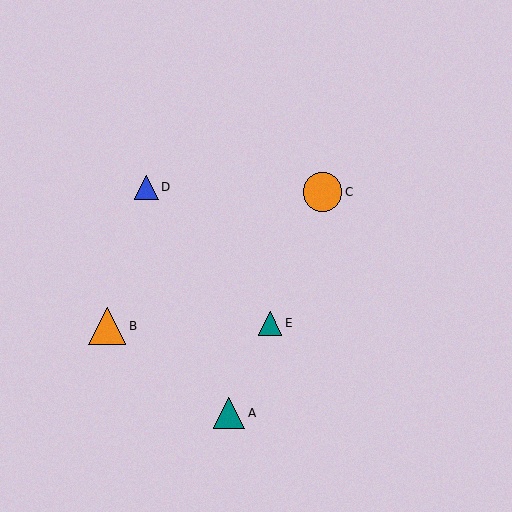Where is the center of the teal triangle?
The center of the teal triangle is at (270, 323).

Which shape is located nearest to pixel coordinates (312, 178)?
The orange circle (labeled C) at (323, 192) is nearest to that location.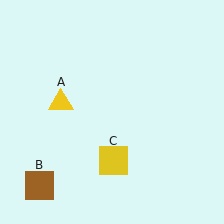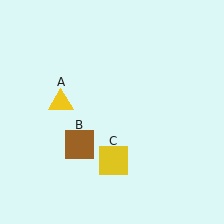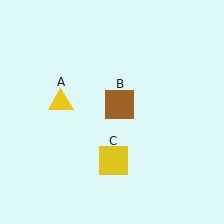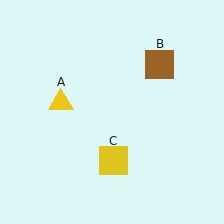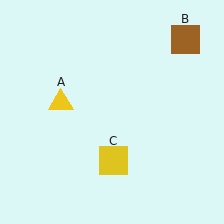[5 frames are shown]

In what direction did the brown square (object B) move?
The brown square (object B) moved up and to the right.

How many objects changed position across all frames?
1 object changed position: brown square (object B).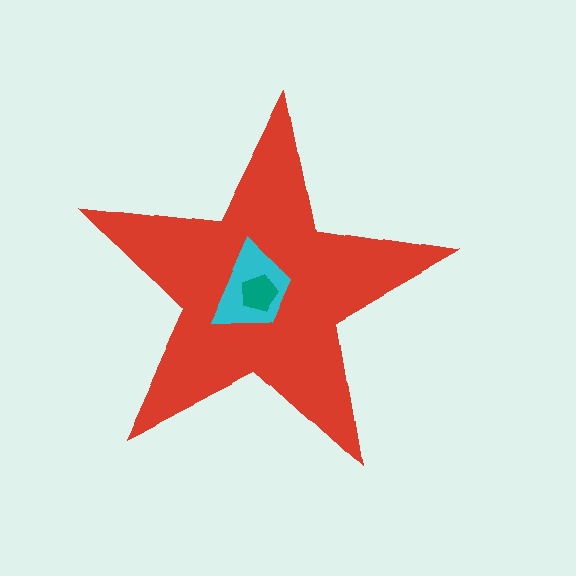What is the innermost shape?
The teal pentagon.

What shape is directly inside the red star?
The cyan trapezoid.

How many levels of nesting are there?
3.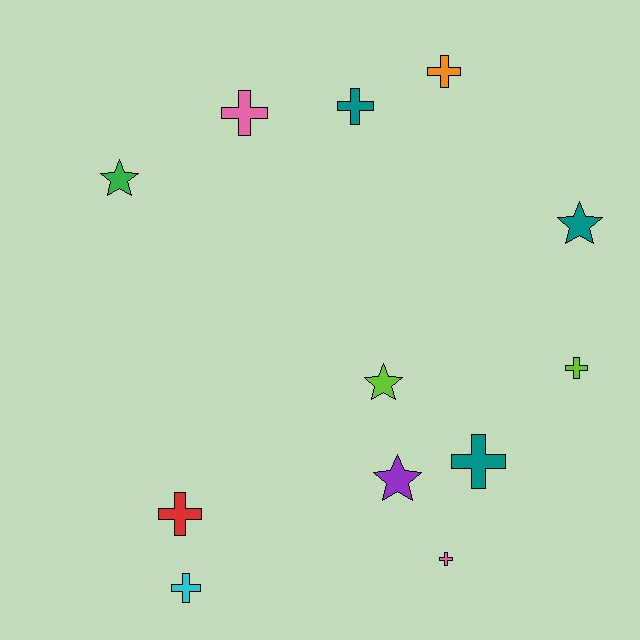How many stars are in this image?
There are 4 stars.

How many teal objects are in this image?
There are 3 teal objects.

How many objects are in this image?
There are 12 objects.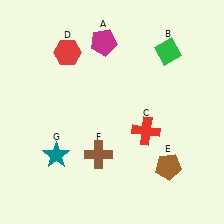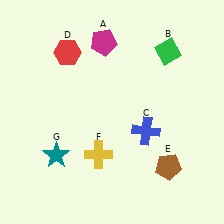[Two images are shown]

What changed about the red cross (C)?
In Image 1, C is red. In Image 2, it changed to blue.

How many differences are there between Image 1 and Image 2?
There are 2 differences between the two images.